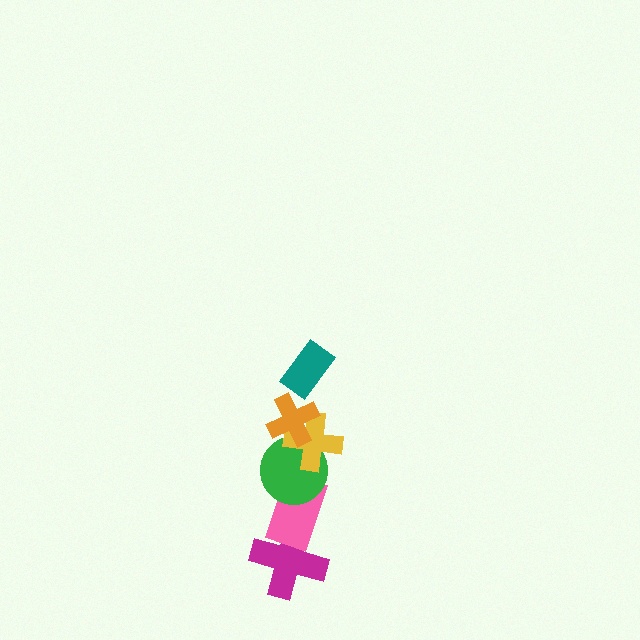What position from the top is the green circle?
The green circle is 4th from the top.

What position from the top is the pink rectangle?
The pink rectangle is 5th from the top.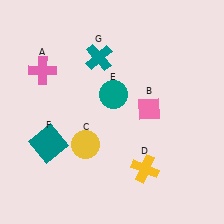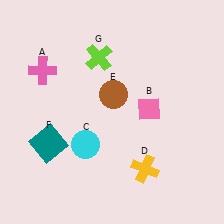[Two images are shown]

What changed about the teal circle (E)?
In Image 1, E is teal. In Image 2, it changed to brown.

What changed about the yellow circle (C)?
In Image 1, C is yellow. In Image 2, it changed to cyan.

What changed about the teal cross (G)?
In Image 1, G is teal. In Image 2, it changed to lime.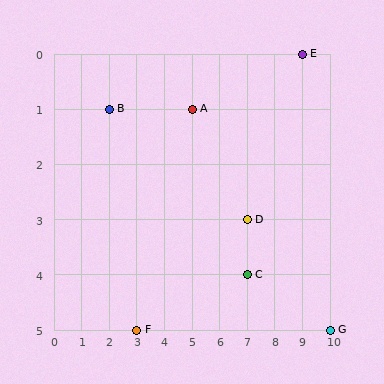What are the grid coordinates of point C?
Point C is at grid coordinates (7, 4).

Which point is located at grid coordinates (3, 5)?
Point F is at (3, 5).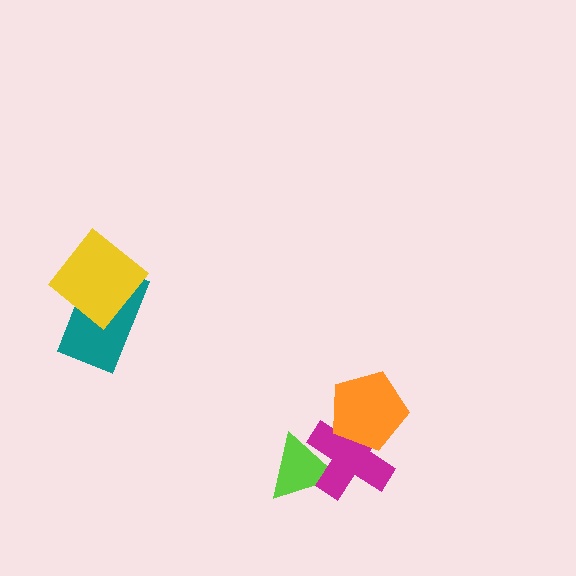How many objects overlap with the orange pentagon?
1 object overlaps with the orange pentagon.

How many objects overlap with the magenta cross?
2 objects overlap with the magenta cross.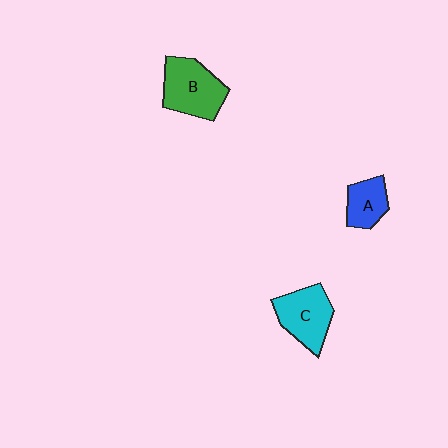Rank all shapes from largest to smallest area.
From largest to smallest: B (green), C (cyan), A (blue).